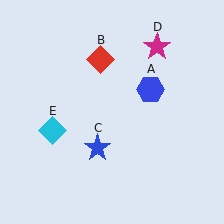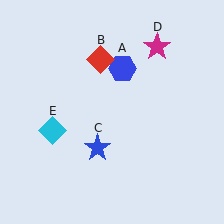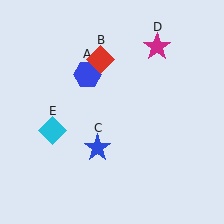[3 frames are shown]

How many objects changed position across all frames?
1 object changed position: blue hexagon (object A).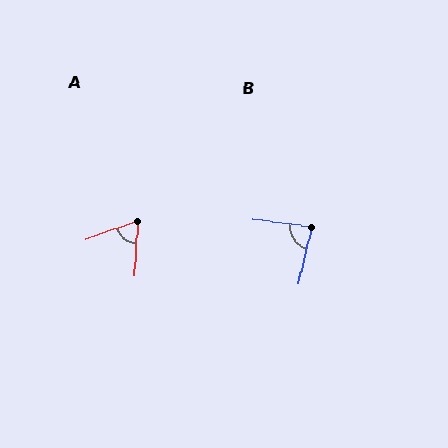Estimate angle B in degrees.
Approximately 84 degrees.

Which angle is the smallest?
A, at approximately 67 degrees.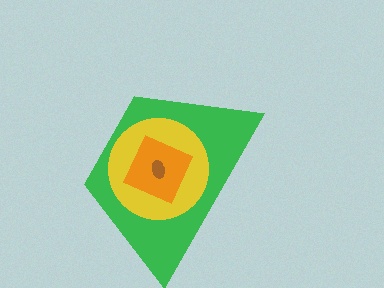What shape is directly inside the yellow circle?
The orange diamond.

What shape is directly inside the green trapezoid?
The yellow circle.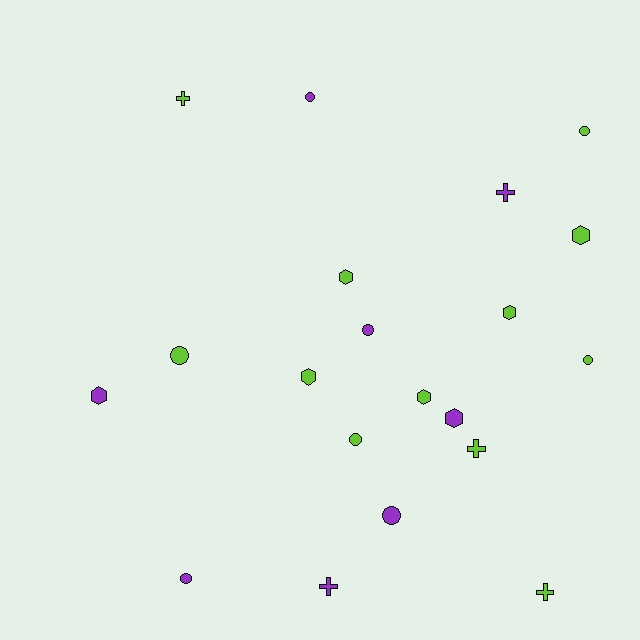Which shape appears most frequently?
Circle, with 8 objects.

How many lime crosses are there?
There are 3 lime crosses.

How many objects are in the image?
There are 20 objects.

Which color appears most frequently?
Lime, with 12 objects.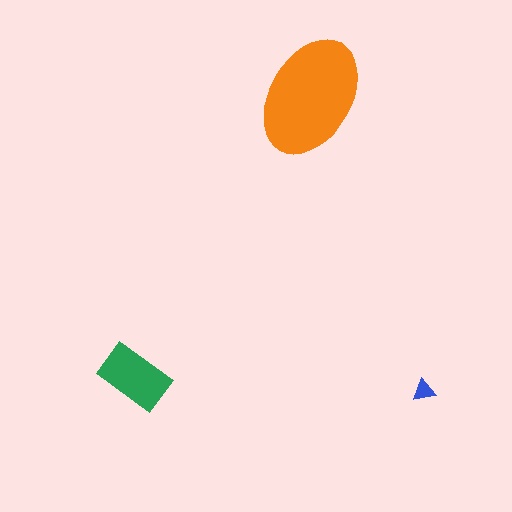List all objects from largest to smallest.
The orange ellipse, the green rectangle, the blue triangle.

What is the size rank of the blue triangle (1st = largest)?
3rd.